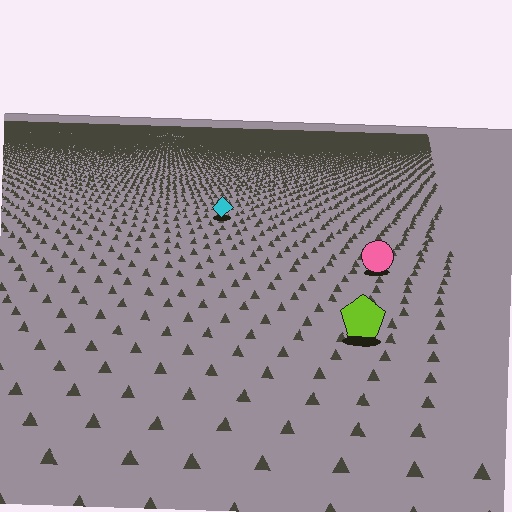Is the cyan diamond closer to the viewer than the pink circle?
No. The pink circle is closer — you can tell from the texture gradient: the ground texture is coarser near it.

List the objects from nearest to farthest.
From nearest to farthest: the lime pentagon, the pink circle, the cyan diamond.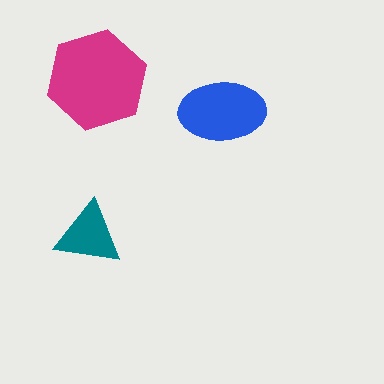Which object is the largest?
The magenta hexagon.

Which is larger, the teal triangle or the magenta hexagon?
The magenta hexagon.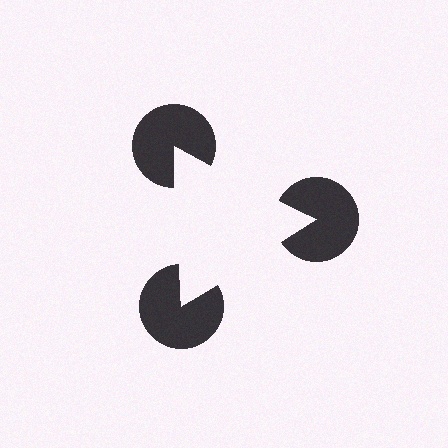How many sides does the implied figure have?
3 sides.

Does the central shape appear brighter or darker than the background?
It typically appears slightly brighter than the background, even though no actual brightness change is drawn.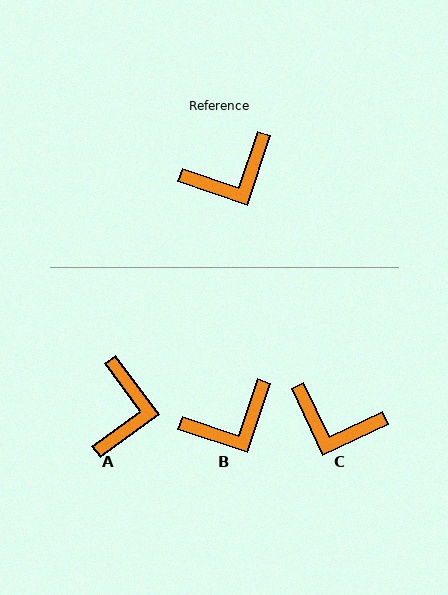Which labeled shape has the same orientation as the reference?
B.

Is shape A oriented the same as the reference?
No, it is off by about 55 degrees.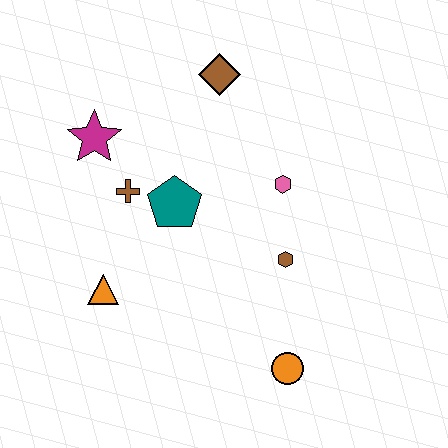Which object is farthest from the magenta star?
The orange circle is farthest from the magenta star.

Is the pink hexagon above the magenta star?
No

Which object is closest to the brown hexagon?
The pink hexagon is closest to the brown hexagon.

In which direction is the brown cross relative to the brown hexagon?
The brown cross is to the left of the brown hexagon.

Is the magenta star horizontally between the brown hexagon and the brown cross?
No